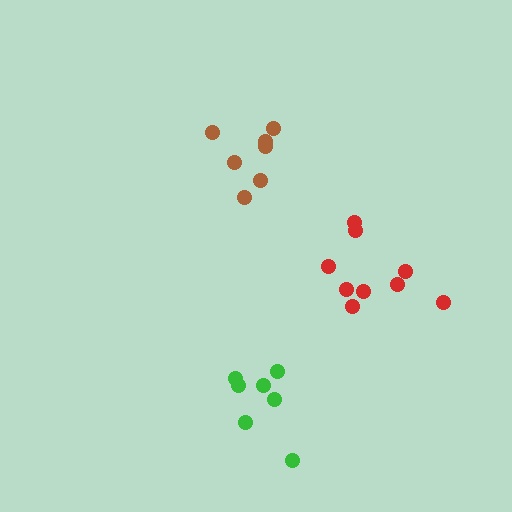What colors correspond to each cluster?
The clusters are colored: red, brown, green.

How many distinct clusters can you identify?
There are 3 distinct clusters.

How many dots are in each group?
Group 1: 9 dots, Group 2: 7 dots, Group 3: 7 dots (23 total).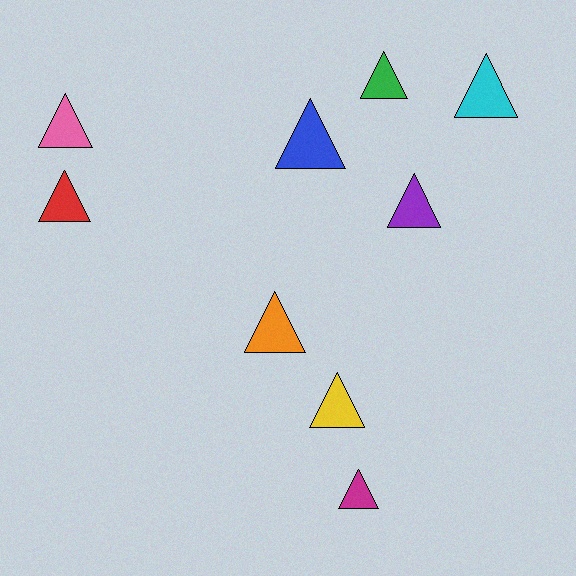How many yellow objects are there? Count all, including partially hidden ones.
There is 1 yellow object.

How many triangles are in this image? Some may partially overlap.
There are 9 triangles.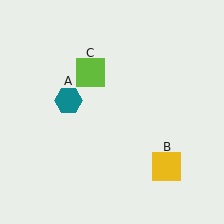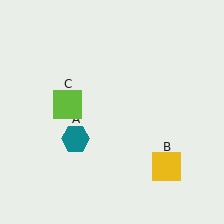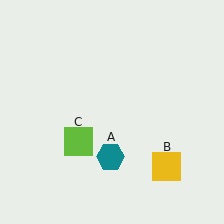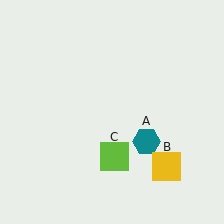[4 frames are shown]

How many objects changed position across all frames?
2 objects changed position: teal hexagon (object A), lime square (object C).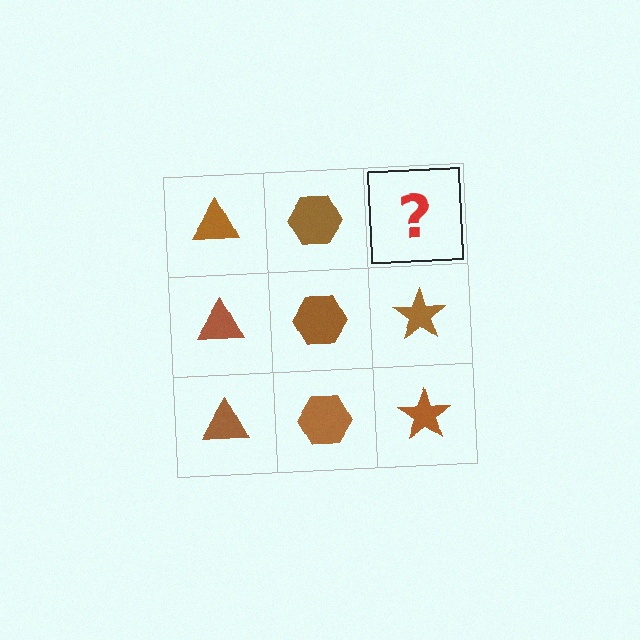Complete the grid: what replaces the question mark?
The question mark should be replaced with a brown star.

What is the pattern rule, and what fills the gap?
The rule is that each column has a consistent shape. The gap should be filled with a brown star.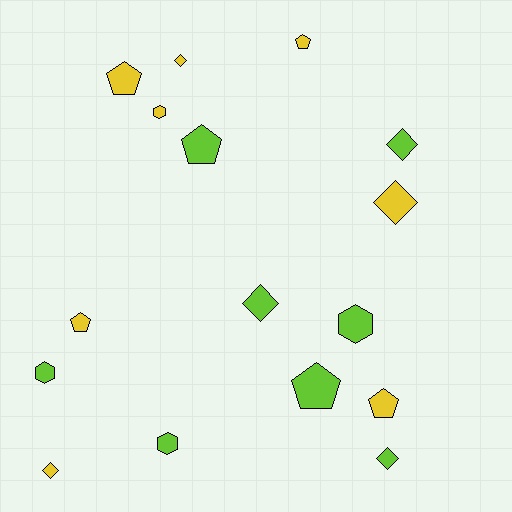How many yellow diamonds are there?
There are 3 yellow diamonds.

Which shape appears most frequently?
Pentagon, with 6 objects.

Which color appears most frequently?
Yellow, with 8 objects.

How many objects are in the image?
There are 16 objects.